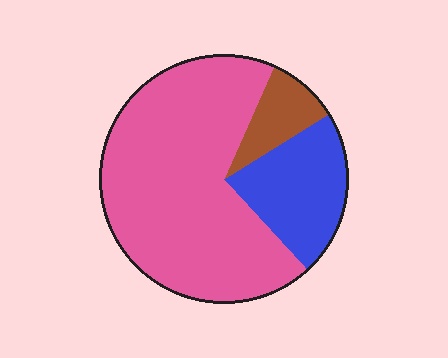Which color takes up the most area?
Pink, at roughly 70%.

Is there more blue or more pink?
Pink.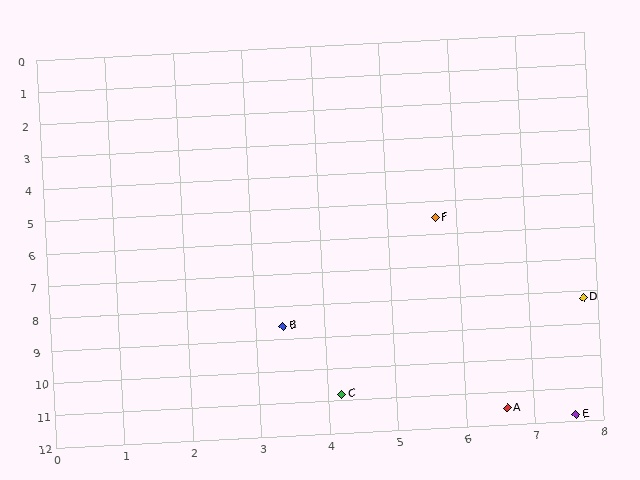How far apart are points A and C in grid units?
Points A and C are about 2.5 grid units apart.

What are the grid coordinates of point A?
Point A is at approximately (6.6, 11.5).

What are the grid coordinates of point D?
Point D is at approximately (7.8, 8.2).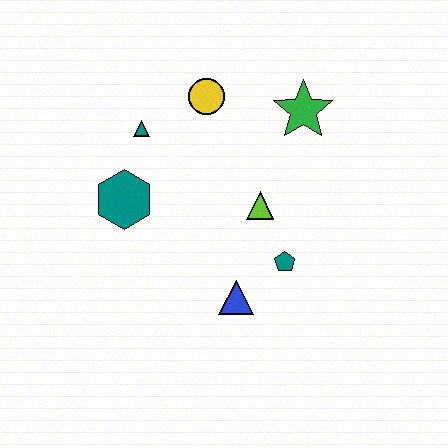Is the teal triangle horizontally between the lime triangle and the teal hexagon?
Yes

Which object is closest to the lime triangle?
The teal pentagon is closest to the lime triangle.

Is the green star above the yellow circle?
No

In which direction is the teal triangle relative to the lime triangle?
The teal triangle is to the left of the lime triangle.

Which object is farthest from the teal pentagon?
The teal triangle is farthest from the teal pentagon.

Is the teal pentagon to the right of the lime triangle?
Yes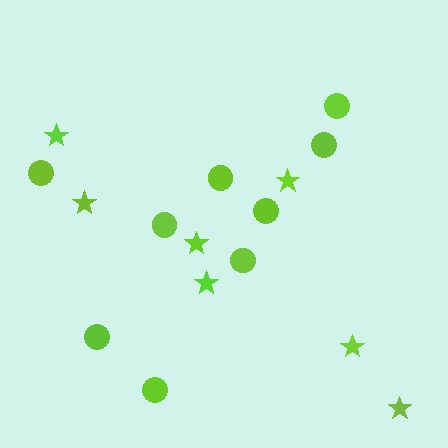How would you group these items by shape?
There are 2 groups: one group of stars (7) and one group of circles (9).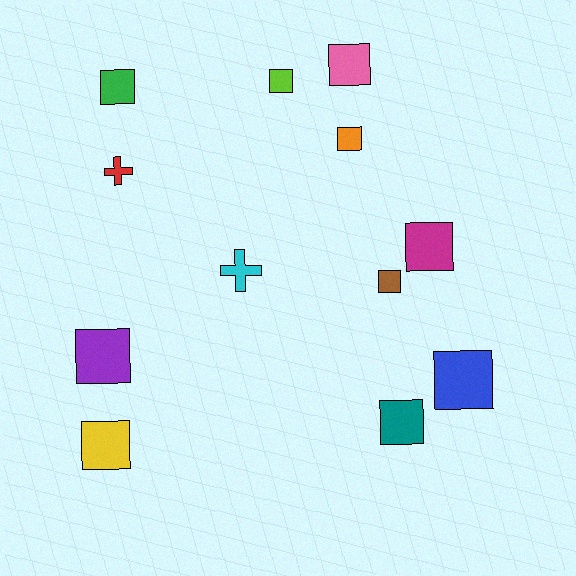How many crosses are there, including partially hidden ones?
There are 2 crosses.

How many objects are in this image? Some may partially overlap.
There are 12 objects.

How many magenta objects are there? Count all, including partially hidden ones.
There is 1 magenta object.